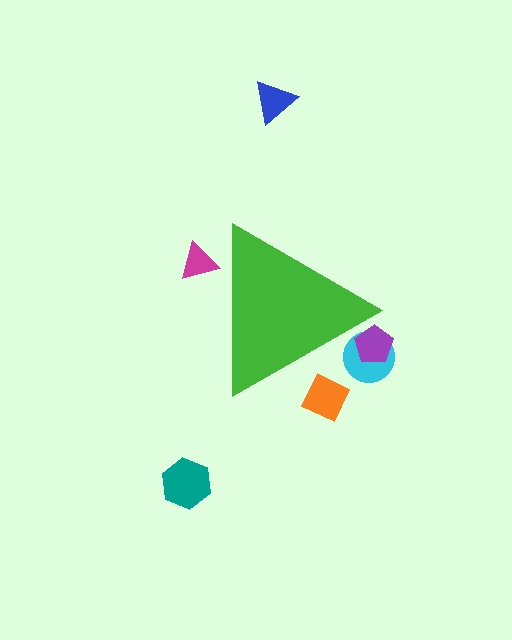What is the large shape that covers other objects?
A green triangle.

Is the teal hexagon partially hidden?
No, the teal hexagon is fully visible.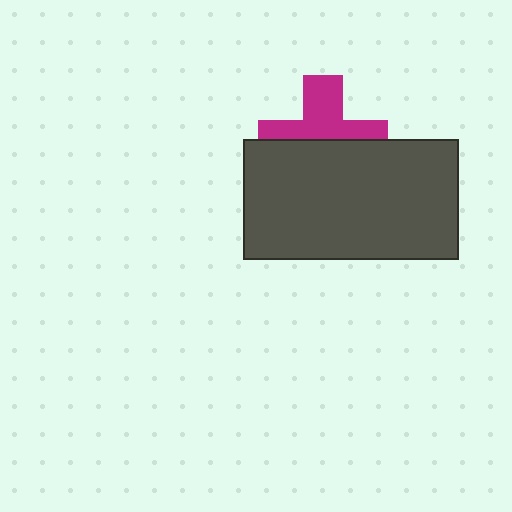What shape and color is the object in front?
The object in front is a dark gray rectangle.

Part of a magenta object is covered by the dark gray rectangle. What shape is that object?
It is a cross.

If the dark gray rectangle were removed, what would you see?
You would see the complete magenta cross.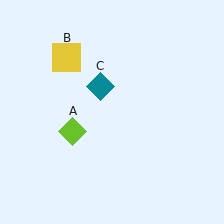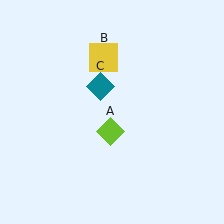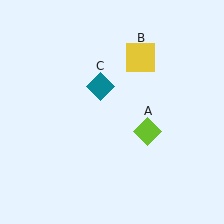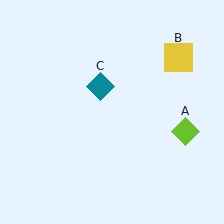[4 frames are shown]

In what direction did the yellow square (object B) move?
The yellow square (object B) moved right.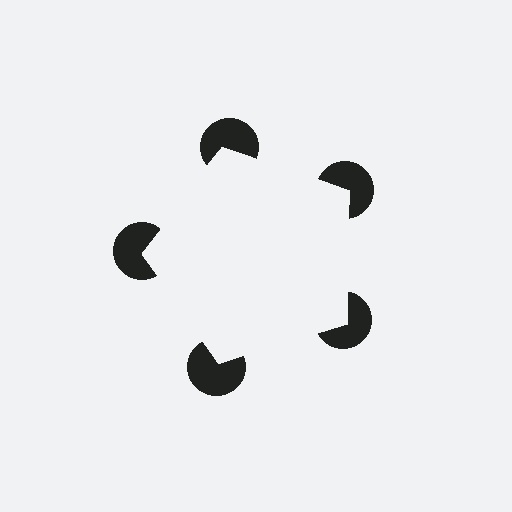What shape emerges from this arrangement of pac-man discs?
An illusory pentagon — its edges are inferred from the aligned wedge cuts in the pac-man discs, not physically drawn.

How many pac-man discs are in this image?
There are 5 — one at each vertex of the illusory pentagon.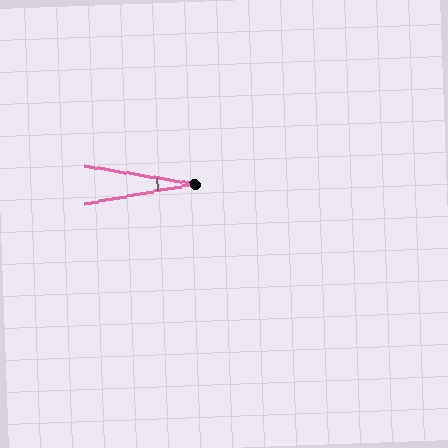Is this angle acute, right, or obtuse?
It is acute.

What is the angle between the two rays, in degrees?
Approximately 20 degrees.